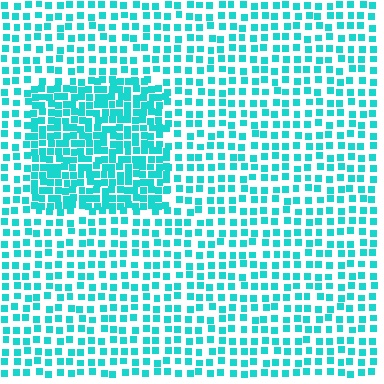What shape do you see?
I see a rectangle.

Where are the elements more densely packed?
The elements are more densely packed inside the rectangle boundary.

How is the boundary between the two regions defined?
The boundary is defined by a change in element density (approximately 1.9x ratio). All elements are the same color, size, and shape.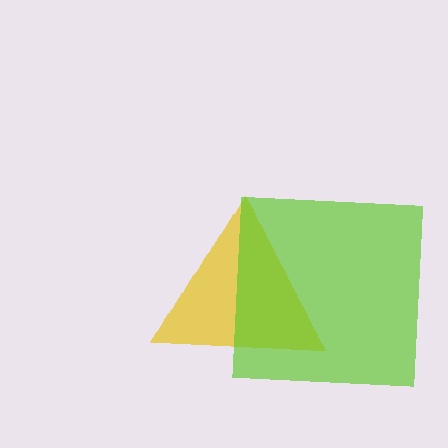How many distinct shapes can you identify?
There are 2 distinct shapes: a yellow triangle, a lime square.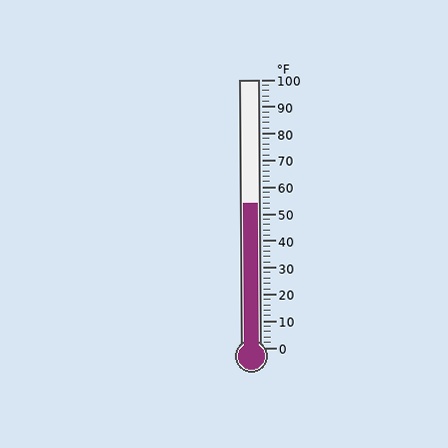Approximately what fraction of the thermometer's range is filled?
The thermometer is filled to approximately 55% of its range.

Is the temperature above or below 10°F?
The temperature is above 10°F.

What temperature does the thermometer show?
The thermometer shows approximately 54°F.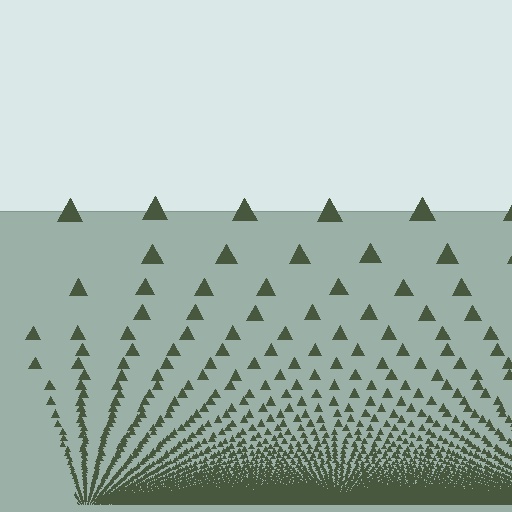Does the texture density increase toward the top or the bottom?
Density increases toward the bottom.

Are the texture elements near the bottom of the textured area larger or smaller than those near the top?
Smaller. The gradient is inverted — elements near the bottom are smaller and denser.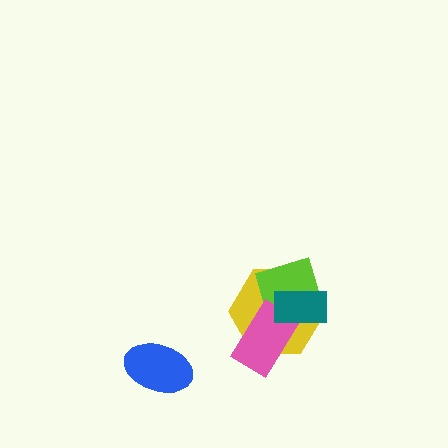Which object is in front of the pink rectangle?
The teal rectangle is in front of the pink rectangle.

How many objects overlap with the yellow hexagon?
3 objects overlap with the yellow hexagon.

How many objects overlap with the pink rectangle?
3 objects overlap with the pink rectangle.